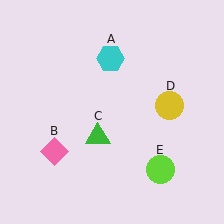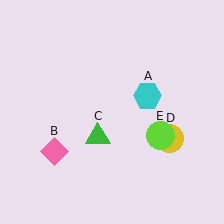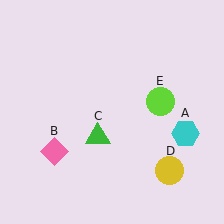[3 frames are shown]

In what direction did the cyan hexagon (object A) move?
The cyan hexagon (object A) moved down and to the right.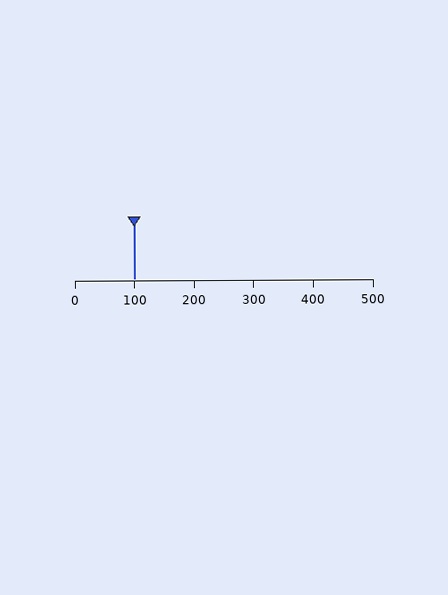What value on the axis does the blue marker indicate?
The marker indicates approximately 100.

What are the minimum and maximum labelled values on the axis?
The axis runs from 0 to 500.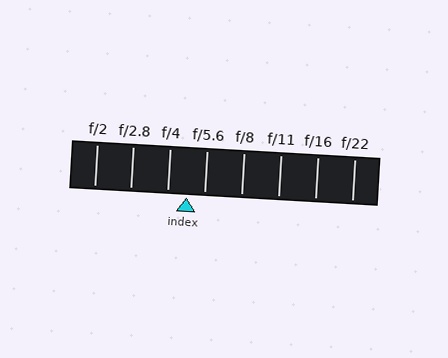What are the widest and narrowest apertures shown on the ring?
The widest aperture shown is f/2 and the narrowest is f/22.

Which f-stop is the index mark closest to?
The index mark is closest to f/5.6.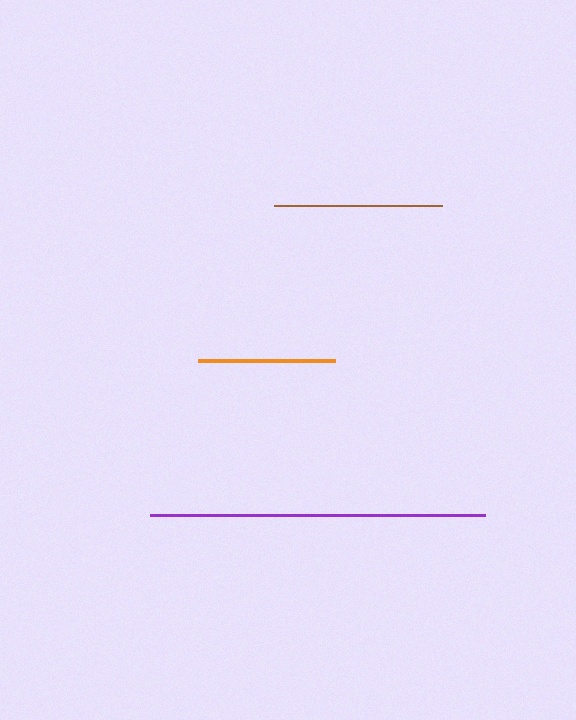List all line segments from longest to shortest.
From longest to shortest: purple, brown, orange.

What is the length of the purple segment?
The purple segment is approximately 335 pixels long.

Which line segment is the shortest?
The orange line is the shortest at approximately 137 pixels.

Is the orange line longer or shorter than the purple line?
The purple line is longer than the orange line.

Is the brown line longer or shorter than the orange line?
The brown line is longer than the orange line.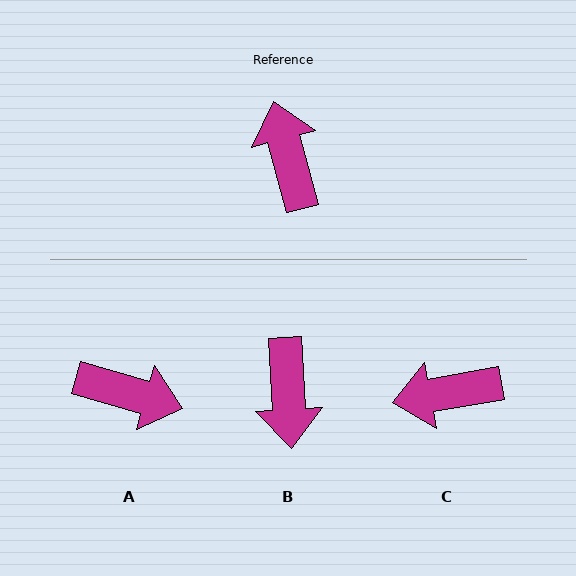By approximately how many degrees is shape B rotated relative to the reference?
Approximately 169 degrees counter-clockwise.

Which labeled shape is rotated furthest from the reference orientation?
B, about 169 degrees away.